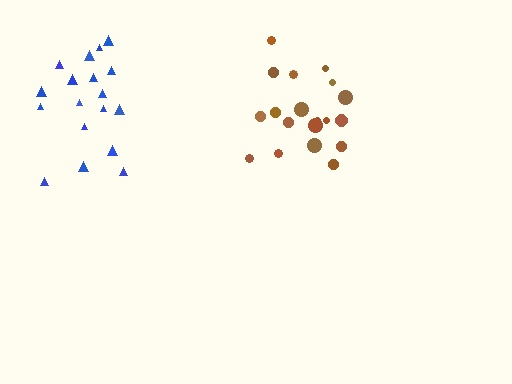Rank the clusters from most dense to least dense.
brown, blue.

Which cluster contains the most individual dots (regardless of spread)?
Brown (19).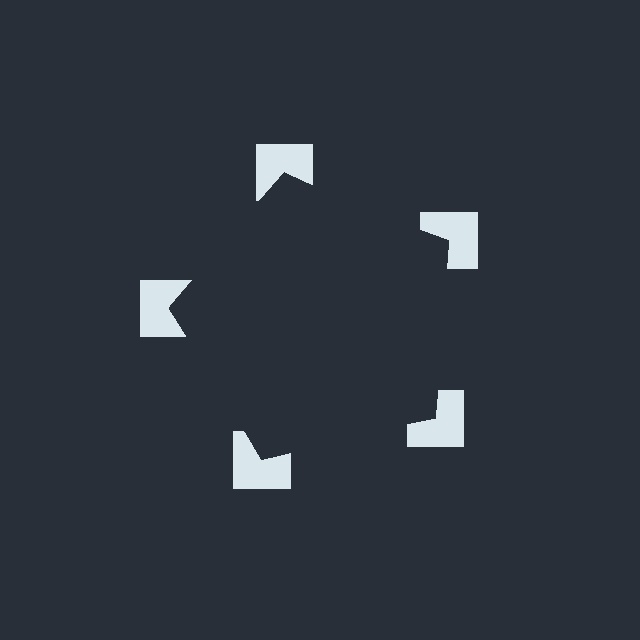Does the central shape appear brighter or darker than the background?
It typically appears slightly darker than the background, even though no actual brightness change is drawn.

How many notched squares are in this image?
There are 5 — one at each vertex of the illusory pentagon.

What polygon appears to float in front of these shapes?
An illusory pentagon — its edges are inferred from the aligned wedge cuts in the notched squares, not physically drawn.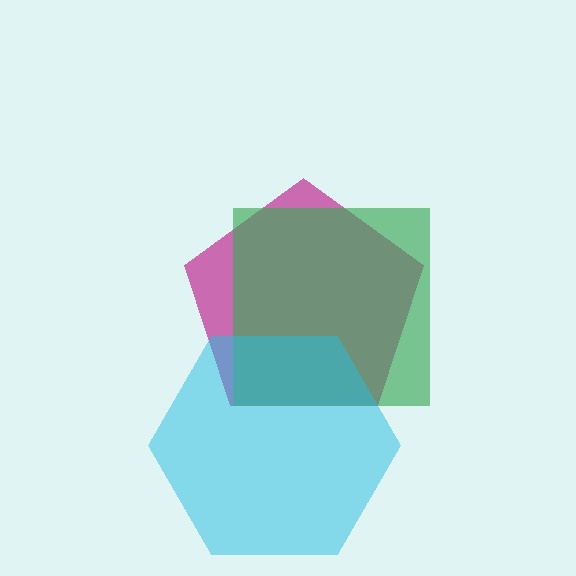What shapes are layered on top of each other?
The layered shapes are: a magenta pentagon, a green square, a cyan hexagon.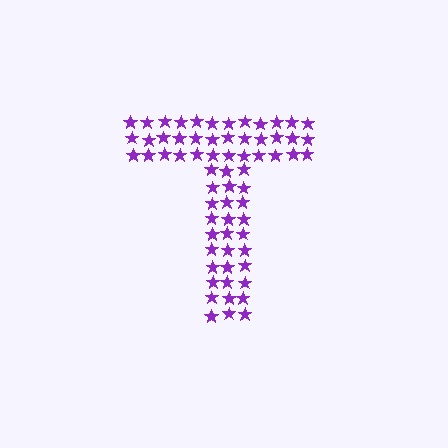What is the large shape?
The large shape is the letter T.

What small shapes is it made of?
It is made of small stars.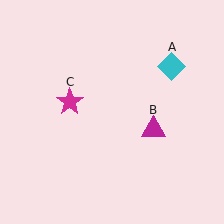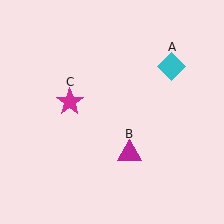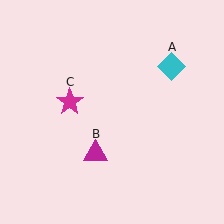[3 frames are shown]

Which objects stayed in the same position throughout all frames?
Cyan diamond (object A) and magenta star (object C) remained stationary.